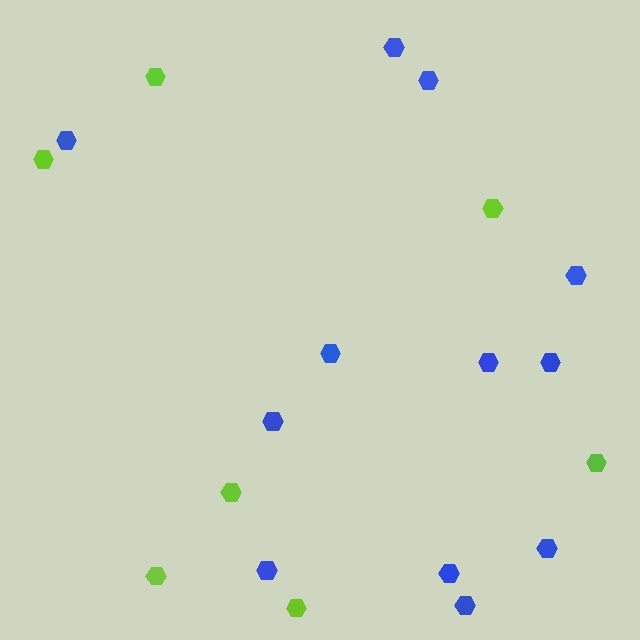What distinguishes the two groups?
There are 2 groups: one group of lime hexagons (7) and one group of blue hexagons (12).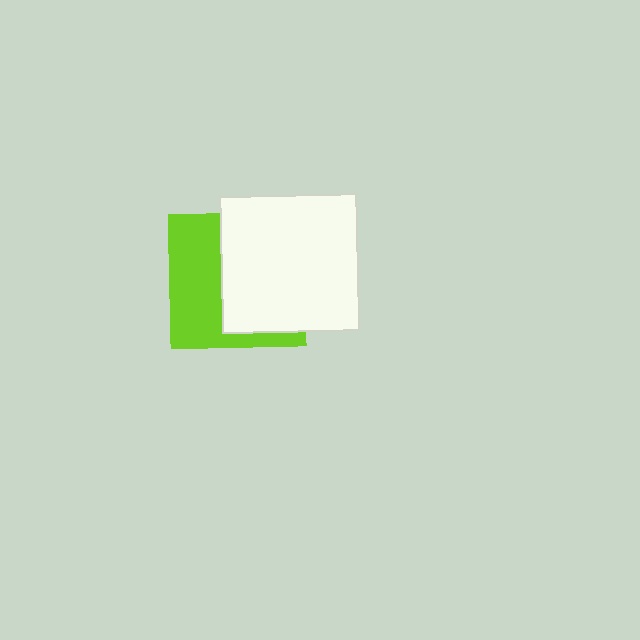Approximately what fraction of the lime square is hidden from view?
Roughly 55% of the lime square is hidden behind the white square.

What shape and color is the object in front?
The object in front is a white square.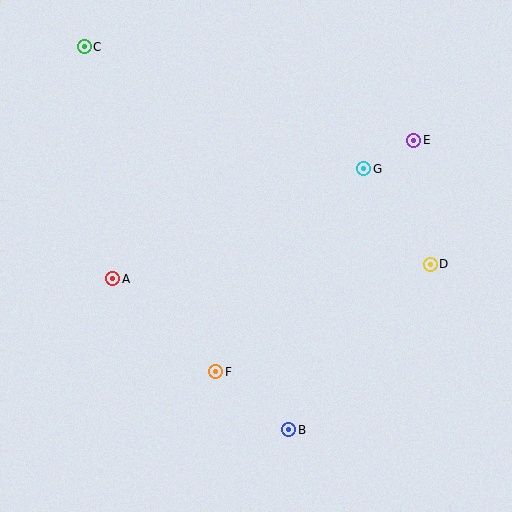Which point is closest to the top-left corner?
Point C is closest to the top-left corner.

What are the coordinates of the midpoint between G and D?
The midpoint between G and D is at (397, 216).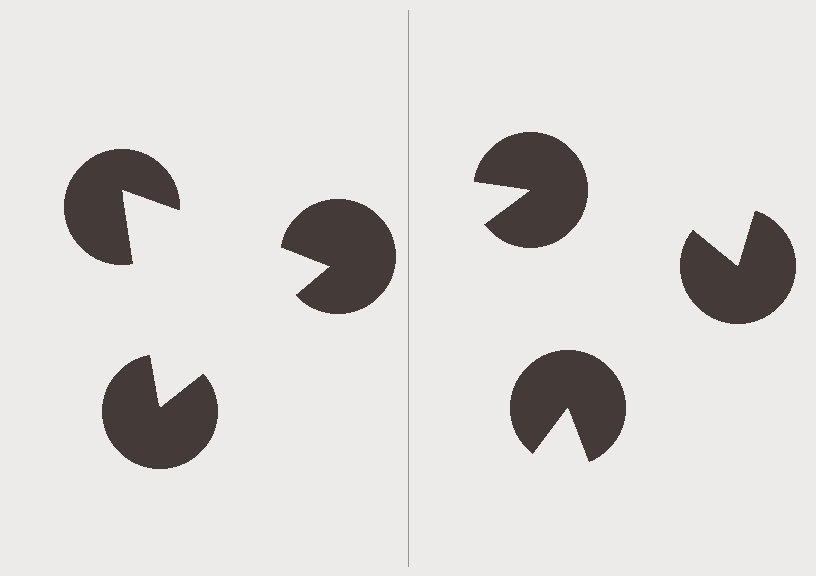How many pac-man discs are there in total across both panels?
6 — 3 on each side.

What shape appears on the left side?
An illusory triangle.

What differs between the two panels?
The pac-man discs are positioned identically on both sides; only the wedge orientations differ. On the left they align to a triangle; on the right they are misaligned.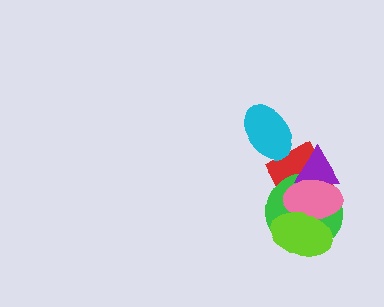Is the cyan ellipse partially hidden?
No, no other shape covers it.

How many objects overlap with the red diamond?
5 objects overlap with the red diamond.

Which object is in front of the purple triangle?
The pink ellipse is in front of the purple triangle.